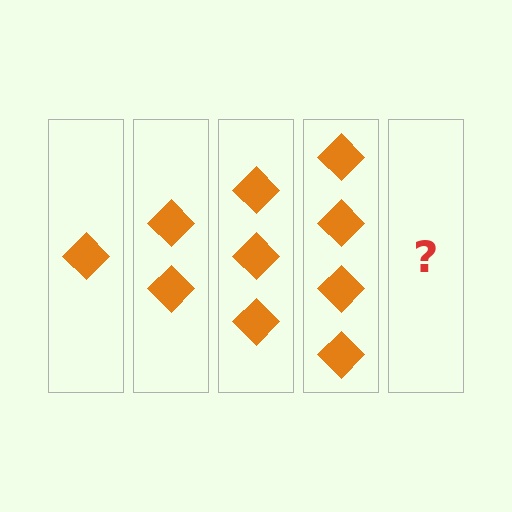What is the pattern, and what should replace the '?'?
The pattern is that each step adds one more diamond. The '?' should be 5 diamonds.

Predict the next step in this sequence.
The next step is 5 diamonds.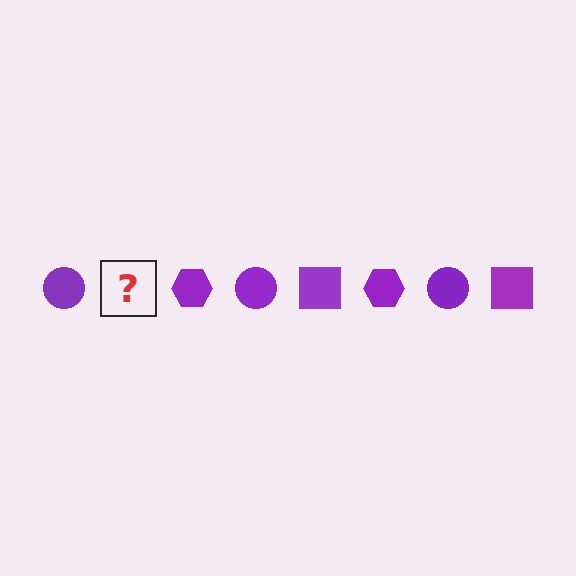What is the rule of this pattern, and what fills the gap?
The rule is that the pattern cycles through circle, square, hexagon shapes in purple. The gap should be filled with a purple square.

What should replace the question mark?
The question mark should be replaced with a purple square.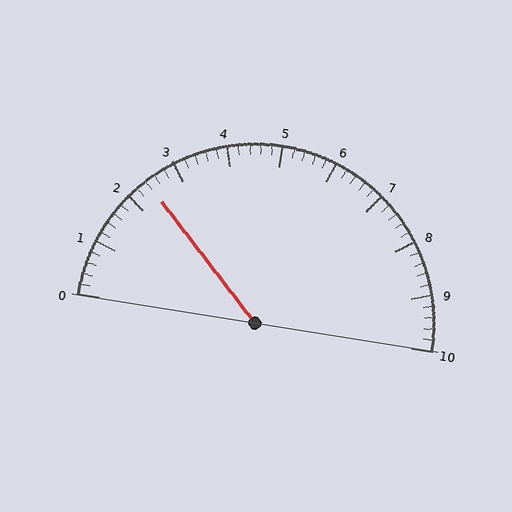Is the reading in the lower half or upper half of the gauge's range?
The reading is in the lower half of the range (0 to 10).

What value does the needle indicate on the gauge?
The needle indicates approximately 2.4.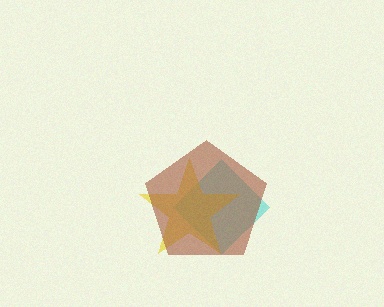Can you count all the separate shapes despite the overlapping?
Yes, there are 3 separate shapes.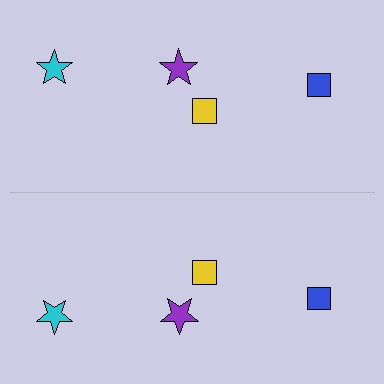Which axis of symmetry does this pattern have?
The pattern has a horizontal axis of symmetry running through the center of the image.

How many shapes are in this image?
There are 8 shapes in this image.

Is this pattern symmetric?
Yes, this pattern has bilateral (reflection) symmetry.